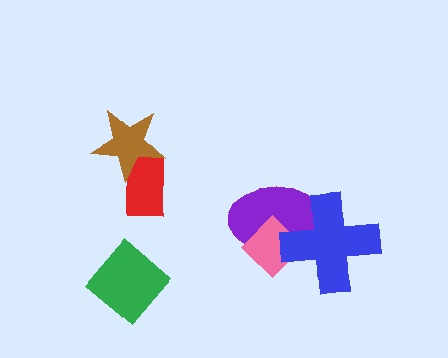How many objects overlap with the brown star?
1 object overlaps with the brown star.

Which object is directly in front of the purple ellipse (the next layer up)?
The pink diamond is directly in front of the purple ellipse.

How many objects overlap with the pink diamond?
2 objects overlap with the pink diamond.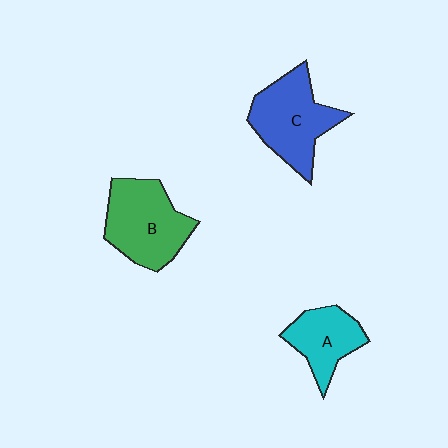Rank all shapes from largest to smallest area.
From largest to smallest: B (green), C (blue), A (cyan).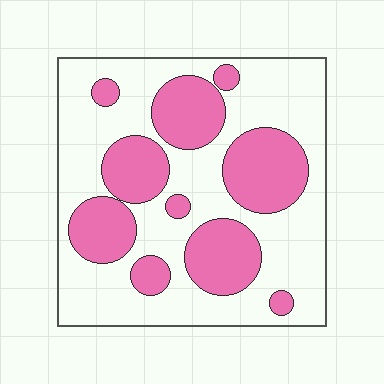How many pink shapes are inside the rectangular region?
10.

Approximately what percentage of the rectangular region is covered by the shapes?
Approximately 35%.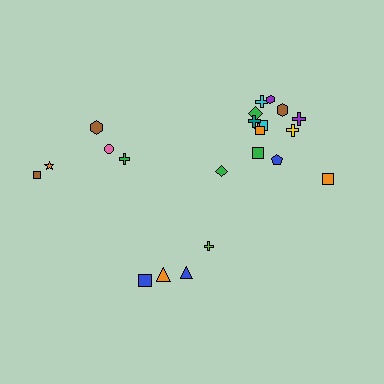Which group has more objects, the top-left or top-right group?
The top-right group.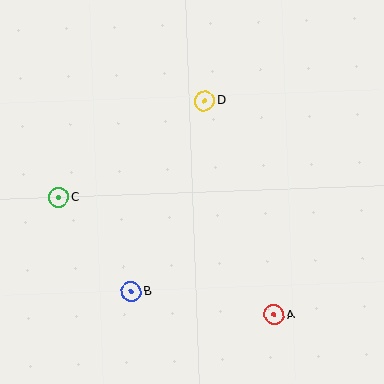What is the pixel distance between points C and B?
The distance between C and B is 119 pixels.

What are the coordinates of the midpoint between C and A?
The midpoint between C and A is at (167, 256).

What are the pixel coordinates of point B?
Point B is at (131, 291).